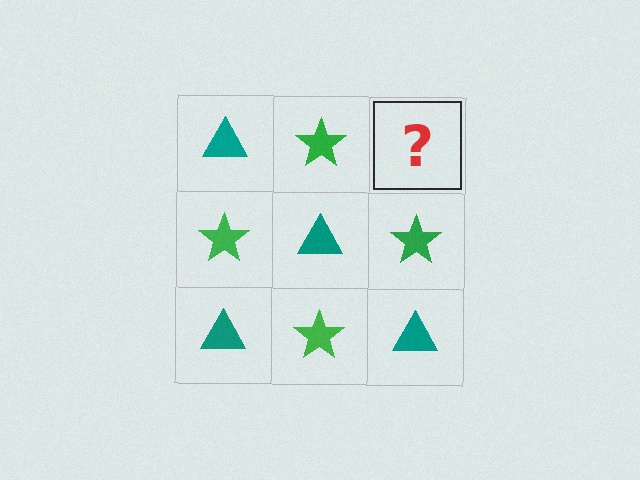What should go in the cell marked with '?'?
The missing cell should contain a teal triangle.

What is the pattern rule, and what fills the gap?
The rule is that it alternates teal triangle and green star in a checkerboard pattern. The gap should be filled with a teal triangle.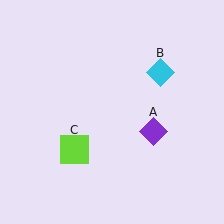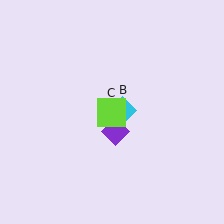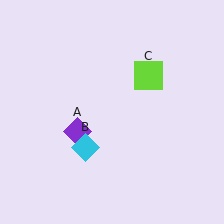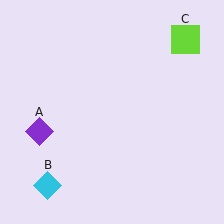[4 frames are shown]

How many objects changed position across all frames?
3 objects changed position: purple diamond (object A), cyan diamond (object B), lime square (object C).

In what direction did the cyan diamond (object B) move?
The cyan diamond (object B) moved down and to the left.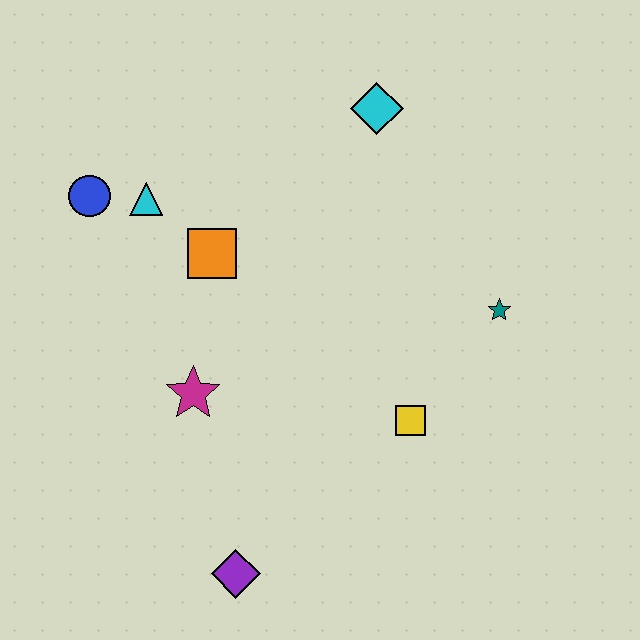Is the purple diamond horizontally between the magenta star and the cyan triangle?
No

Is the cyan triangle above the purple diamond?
Yes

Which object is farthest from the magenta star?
The cyan diamond is farthest from the magenta star.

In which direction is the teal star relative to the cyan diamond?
The teal star is below the cyan diamond.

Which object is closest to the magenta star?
The orange square is closest to the magenta star.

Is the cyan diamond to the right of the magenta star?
Yes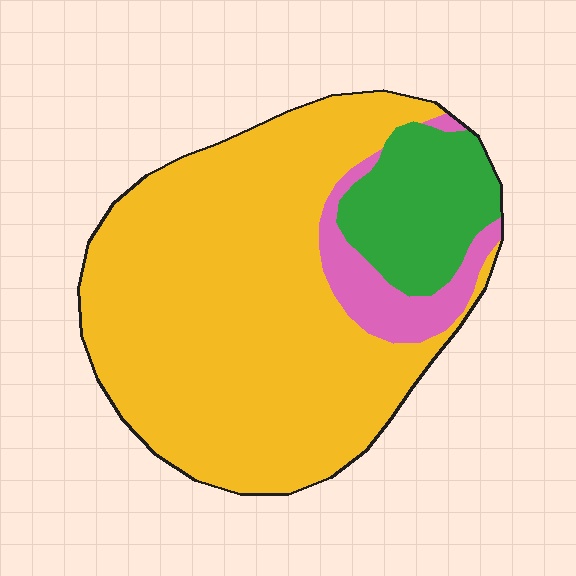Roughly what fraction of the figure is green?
Green takes up less than a quarter of the figure.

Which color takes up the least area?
Pink, at roughly 10%.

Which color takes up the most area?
Yellow, at roughly 75%.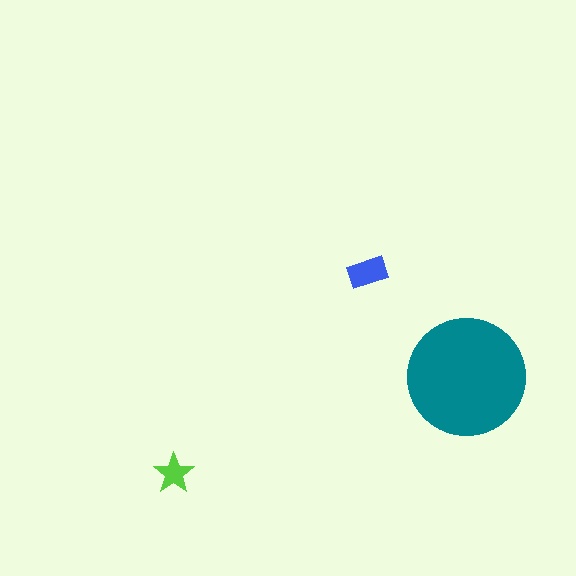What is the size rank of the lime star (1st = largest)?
3rd.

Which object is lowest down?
The lime star is bottommost.